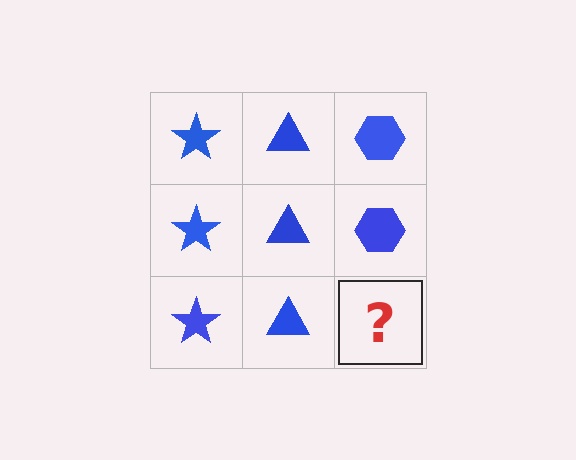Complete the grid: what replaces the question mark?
The question mark should be replaced with a blue hexagon.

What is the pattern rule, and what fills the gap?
The rule is that each column has a consistent shape. The gap should be filled with a blue hexagon.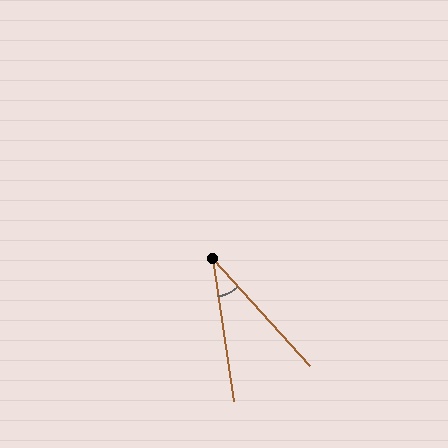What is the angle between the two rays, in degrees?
Approximately 34 degrees.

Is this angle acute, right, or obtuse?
It is acute.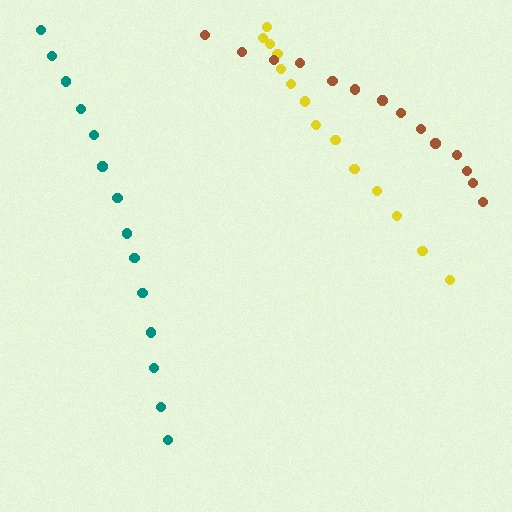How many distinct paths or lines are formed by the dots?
There are 3 distinct paths.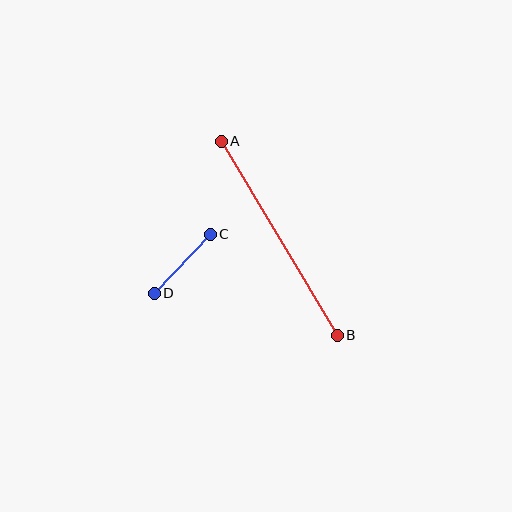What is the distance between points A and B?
The distance is approximately 226 pixels.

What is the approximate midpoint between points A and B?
The midpoint is at approximately (279, 238) pixels.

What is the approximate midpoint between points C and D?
The midpoint is at approximately (182, 264) pixels.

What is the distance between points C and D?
The distance is approximately 81 pixels.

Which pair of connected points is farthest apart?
Points A and B are farthest apart.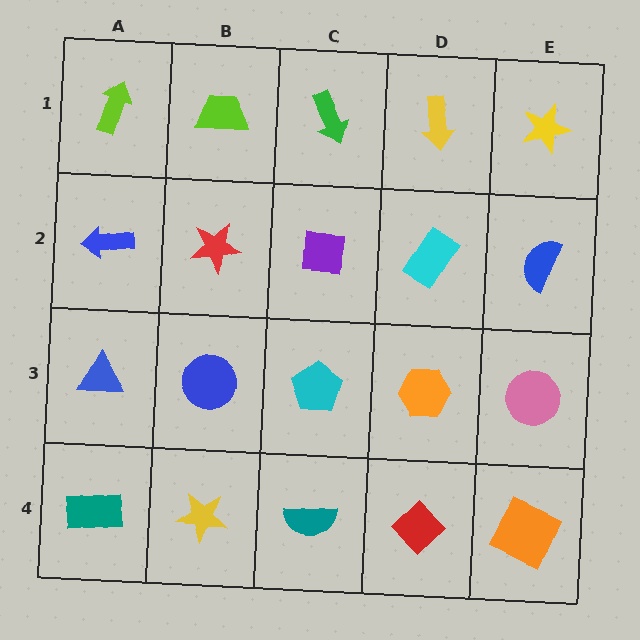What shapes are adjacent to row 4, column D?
An orange hexagon (row 3, column D), a teal semicircle (row 4, column C), an orange square (row 4, column E).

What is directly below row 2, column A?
A blue triangle.